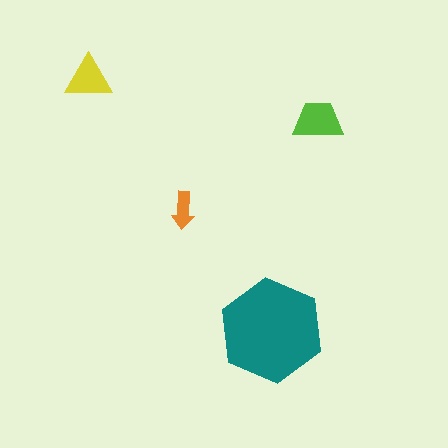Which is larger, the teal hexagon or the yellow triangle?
The teal hexagon.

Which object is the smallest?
The orange arrow.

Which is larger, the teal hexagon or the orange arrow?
The teal hexagon.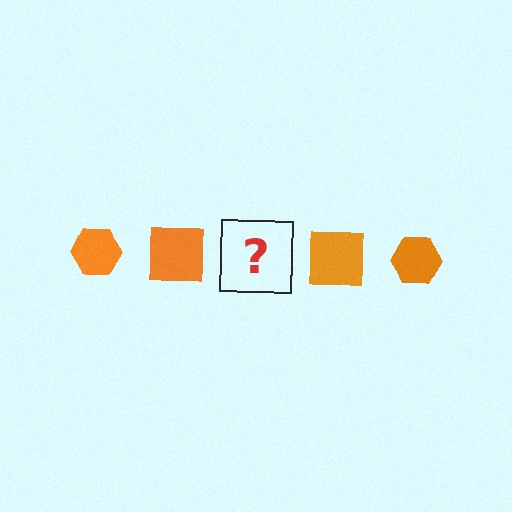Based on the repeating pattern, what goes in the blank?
The blank should be an orange hexagon.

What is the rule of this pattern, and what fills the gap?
The rule is that the pattern cycles through hexagon, square shapes in orange. The gap should be filled with an orange hexagon.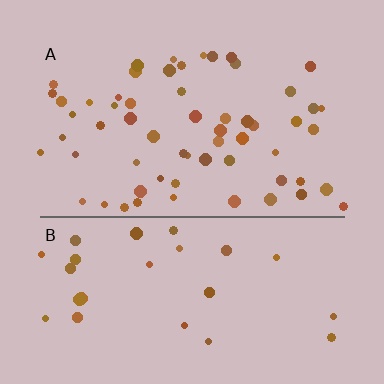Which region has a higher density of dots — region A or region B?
A (the top).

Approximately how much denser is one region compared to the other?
Approximately 2.2× — region A over region B.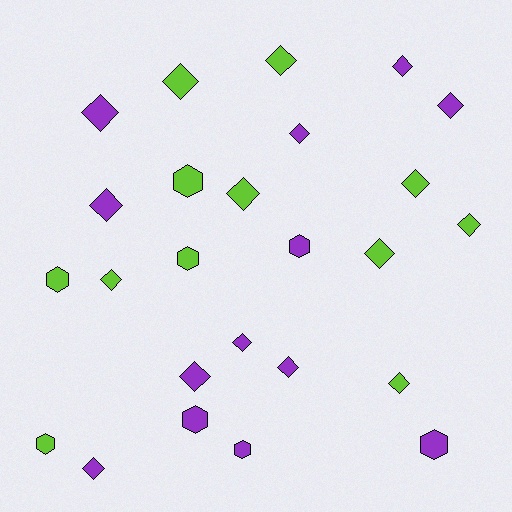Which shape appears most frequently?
Diamond, with 17 objects.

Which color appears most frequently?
Purple, with 13 objects.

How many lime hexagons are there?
There are 4 lime hexagons.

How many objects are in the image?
There are 25 objects.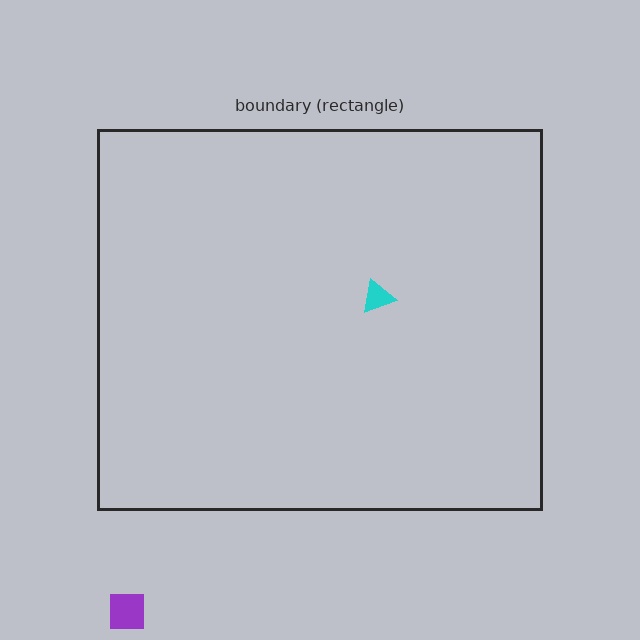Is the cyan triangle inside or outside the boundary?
Inside.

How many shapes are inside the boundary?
1 inside, 1 outside.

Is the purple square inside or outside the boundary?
Outside.